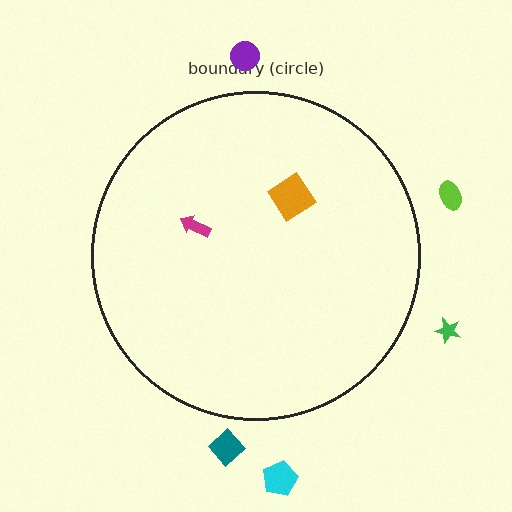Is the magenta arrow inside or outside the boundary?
Inside.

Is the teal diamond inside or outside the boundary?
Outside.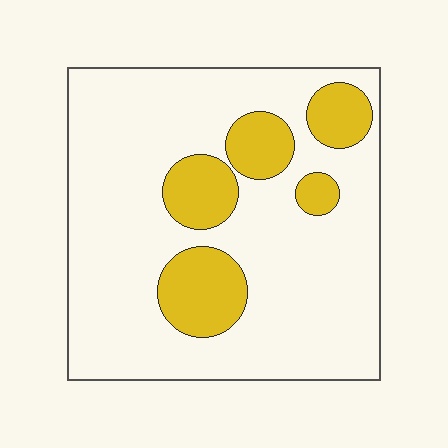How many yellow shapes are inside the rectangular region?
5.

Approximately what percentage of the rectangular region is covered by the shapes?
Approximately 20%.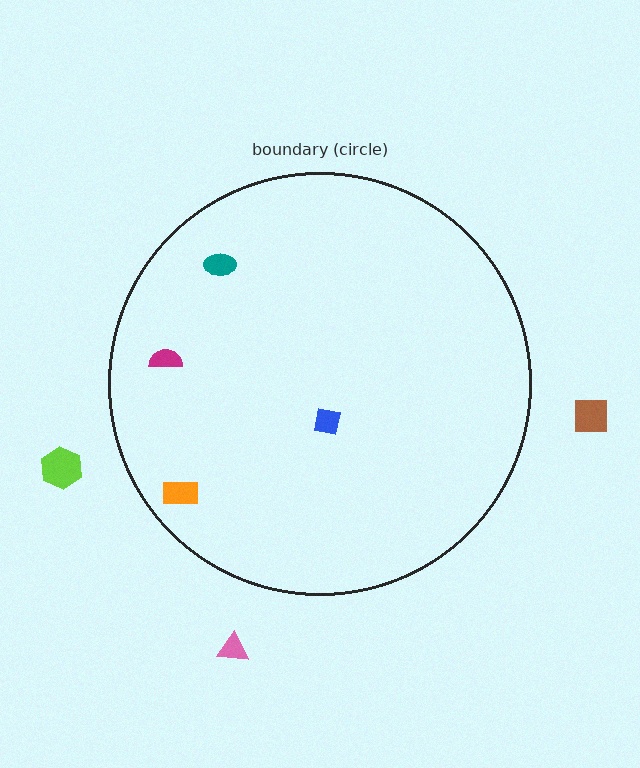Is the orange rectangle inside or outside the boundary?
Inside.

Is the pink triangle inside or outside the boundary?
Outside.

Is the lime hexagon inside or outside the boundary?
Outside.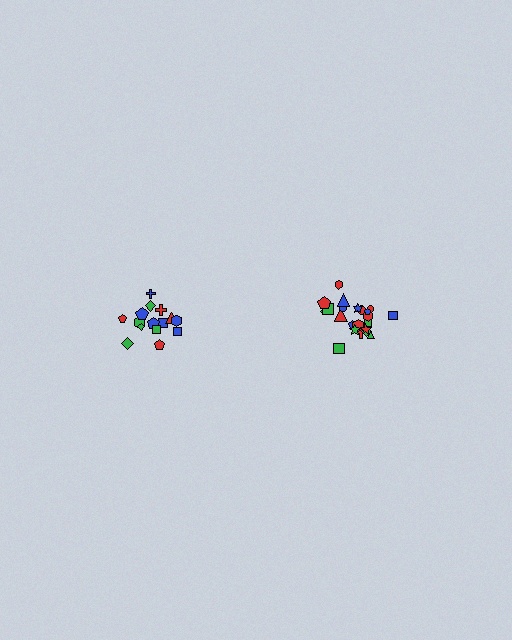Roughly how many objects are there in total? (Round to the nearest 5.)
Roughly 35 objects in total.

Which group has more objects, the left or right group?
The right group.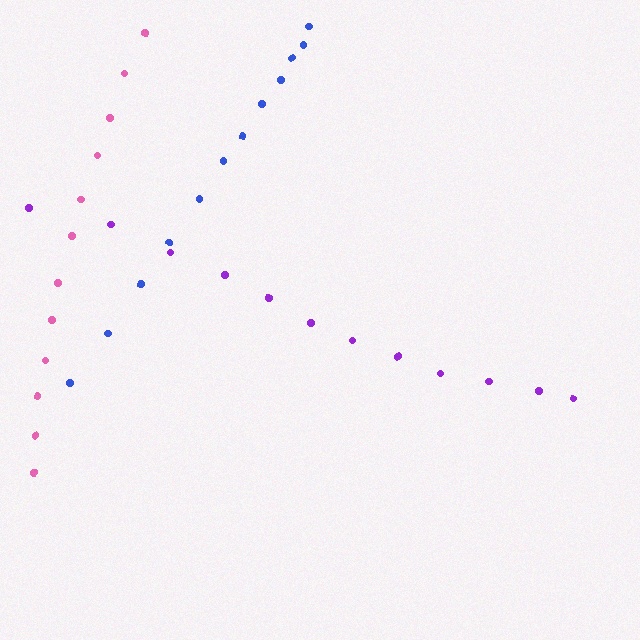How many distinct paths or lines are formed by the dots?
There are 3 distinct paths.